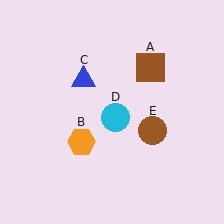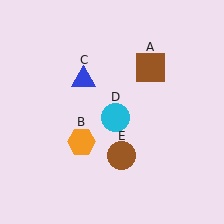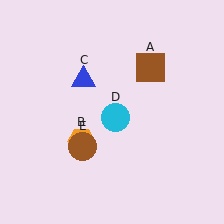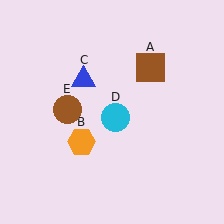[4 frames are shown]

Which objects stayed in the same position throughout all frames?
Brown square (object A) and orange hexagon (object B) and blue triangle (object C) and cyan circle (object D) remained stationary.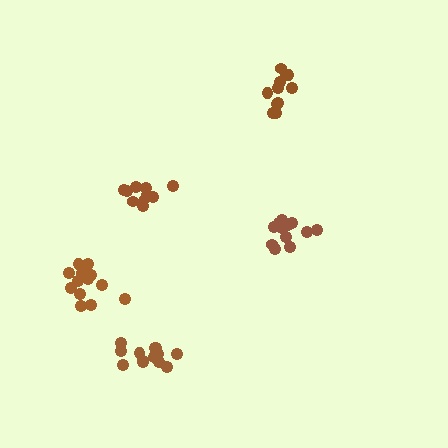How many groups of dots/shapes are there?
There are 5 groups.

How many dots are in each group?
Group 1: 12 dots, Group 2: 13 dots, Group 3: 10 dots, Group 4: 11 dots, Group 5: 15 dots (61 total).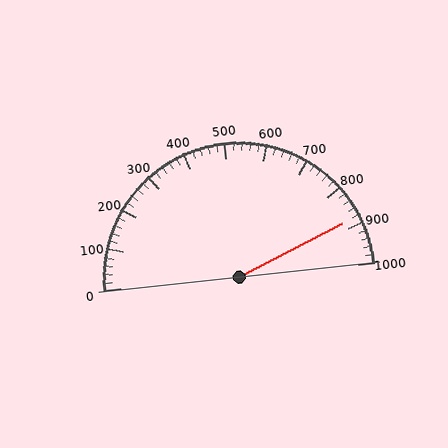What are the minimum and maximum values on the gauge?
The gauge ranges from 0 to 1000.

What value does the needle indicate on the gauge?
The needle indicates approximately 880.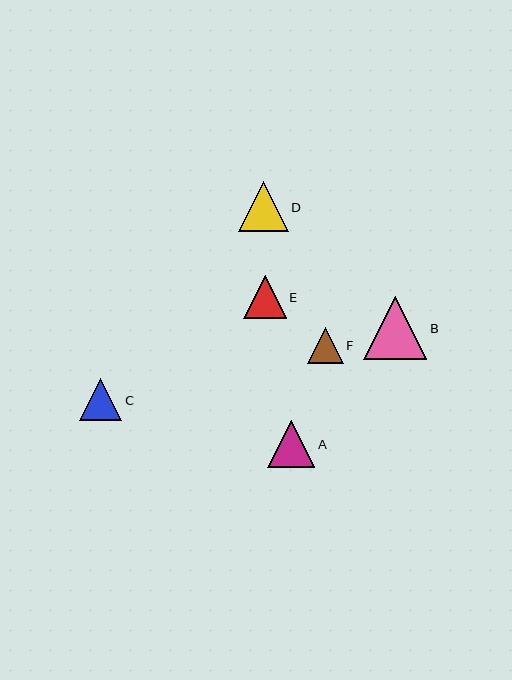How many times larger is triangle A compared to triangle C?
Triangle A is approximately 1.1 times the size of triangle C.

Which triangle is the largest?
Triangle B is the largest with a size of approximately 63 pixels.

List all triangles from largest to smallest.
From largest to smallest: B, D, A, C, E, F.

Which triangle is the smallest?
Triangle F is the smallest with a size of approximately 35 pixels.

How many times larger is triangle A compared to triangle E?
Triangle A is approximately 1.1 times the size of triangle E.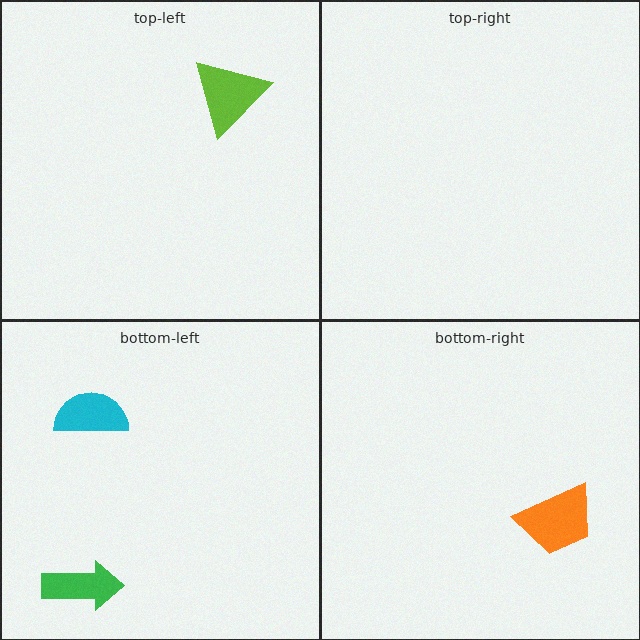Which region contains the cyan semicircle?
The bottom-left region.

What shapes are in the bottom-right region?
The orange trapezoid.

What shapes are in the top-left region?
The lime triangle.